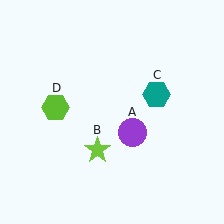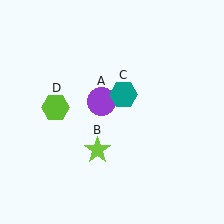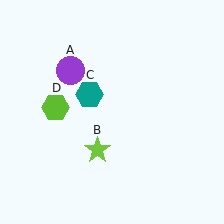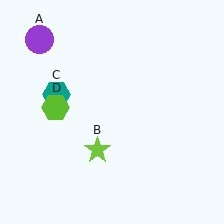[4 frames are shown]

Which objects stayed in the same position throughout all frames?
Lime star (object B) and lime hexagon (object D) remained stationary.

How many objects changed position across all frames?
2 objects changed position: purple circle (object A), teal hexagon (object C).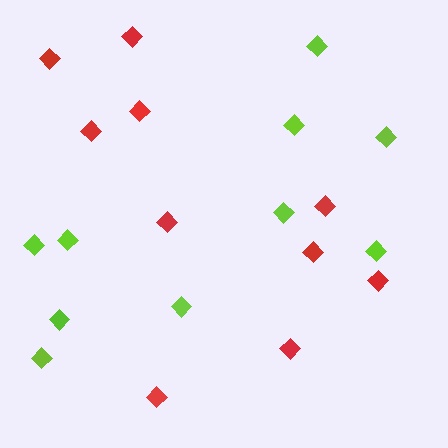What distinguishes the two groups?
There are 2 groups: one group of red diamonds (10) and one group of lime diamonds (10).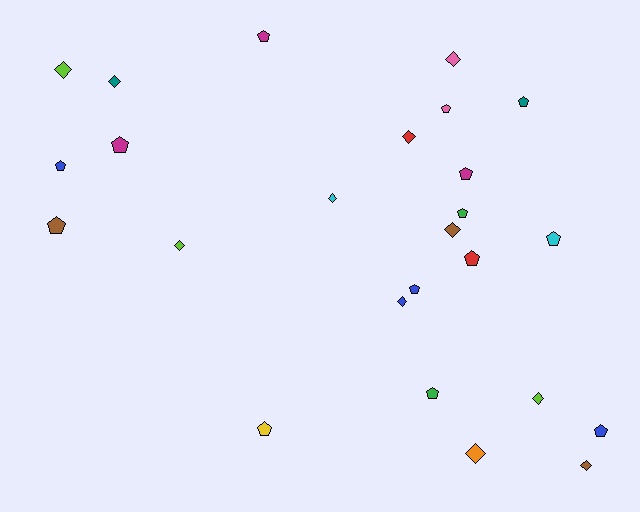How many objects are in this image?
There are 25 objects.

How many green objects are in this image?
There are 2 green objects.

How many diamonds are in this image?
There are 11 diamonds.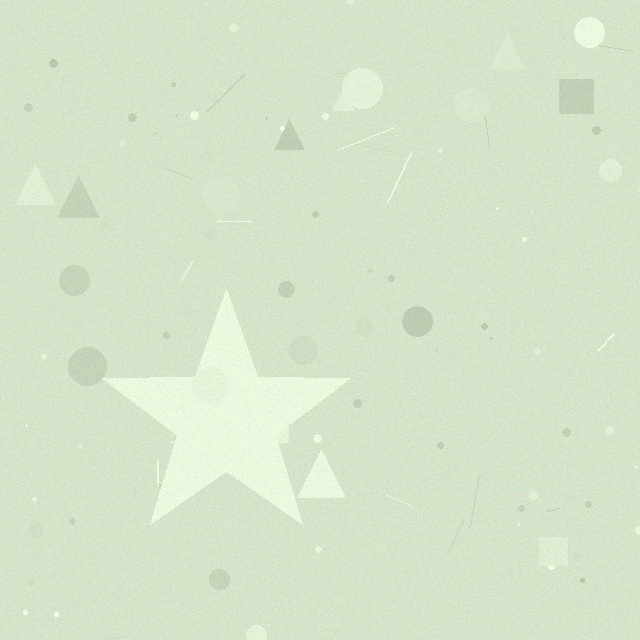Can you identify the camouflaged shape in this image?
The camouflaged shape is a star.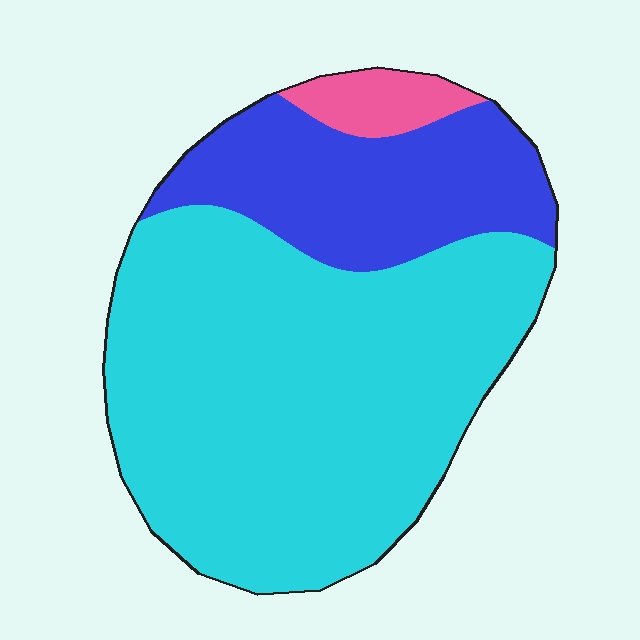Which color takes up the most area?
Cyan, at roughly 70%.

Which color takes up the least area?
Pink, at roughly 5%.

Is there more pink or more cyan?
Cyan.